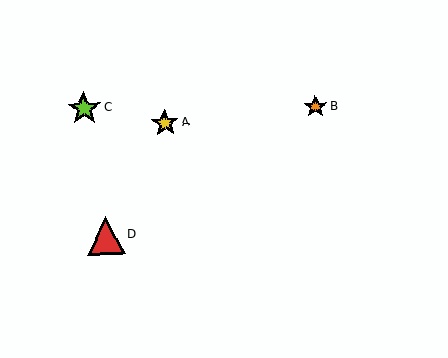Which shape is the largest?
The red triangle (labeled D) is the largest.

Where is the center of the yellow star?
The center of the yellow star is at (165, 123).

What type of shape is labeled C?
Shape C is a lime star.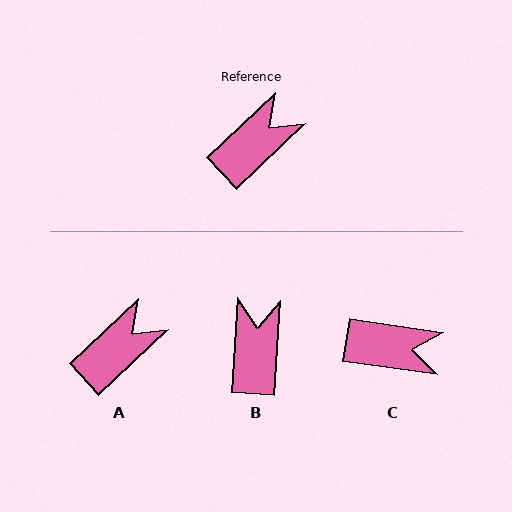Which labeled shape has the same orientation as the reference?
A.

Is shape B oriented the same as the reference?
No, it is off by about 43 degrees.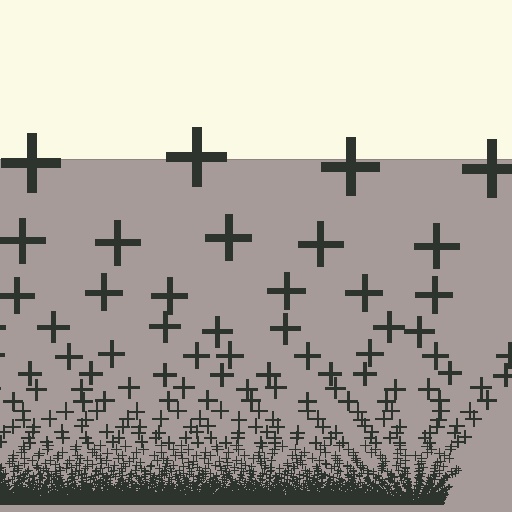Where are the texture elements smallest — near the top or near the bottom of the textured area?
Near the bottom.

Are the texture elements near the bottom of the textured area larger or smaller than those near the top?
Smaller. The gradient is inverted — elements near the bottom are smaller and denser.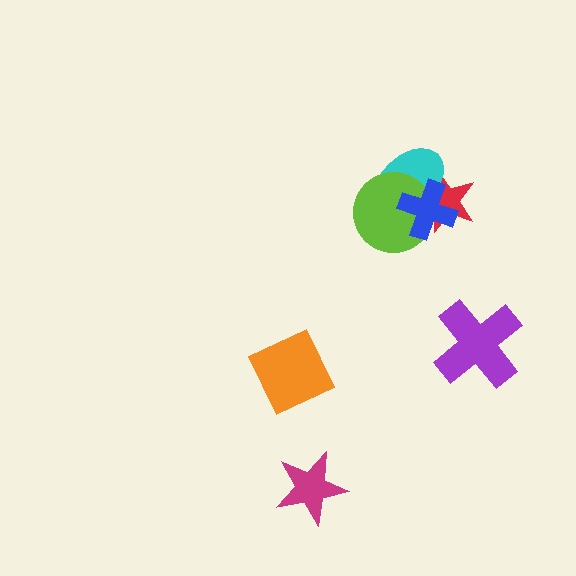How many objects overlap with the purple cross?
0 objects overlap with the purple cross.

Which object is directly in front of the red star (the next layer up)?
The cyan ellipse is directly in front of the red star.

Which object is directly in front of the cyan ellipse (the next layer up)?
The lime circle is directly in front of the cyan ellipse.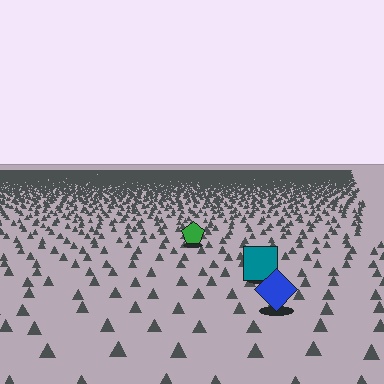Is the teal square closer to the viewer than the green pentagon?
Yes. The teal square is closer — you can tell from the texture gradient: the ground texture is coarser near it.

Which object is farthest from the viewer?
The green pentagon is farthest from the viewer. It appears smaller and the ground texture around it is denser.